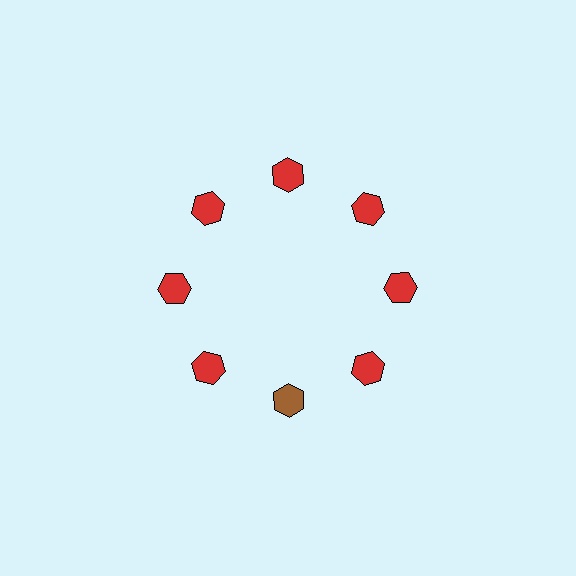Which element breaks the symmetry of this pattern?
The brown hexagon at roughly the 6 o'clock position breaks the symmetry. All other shapes are red hexagons.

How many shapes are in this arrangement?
There are 8 shapes arranged in a ring pattern.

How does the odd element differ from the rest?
It has a different color: brown instead of red.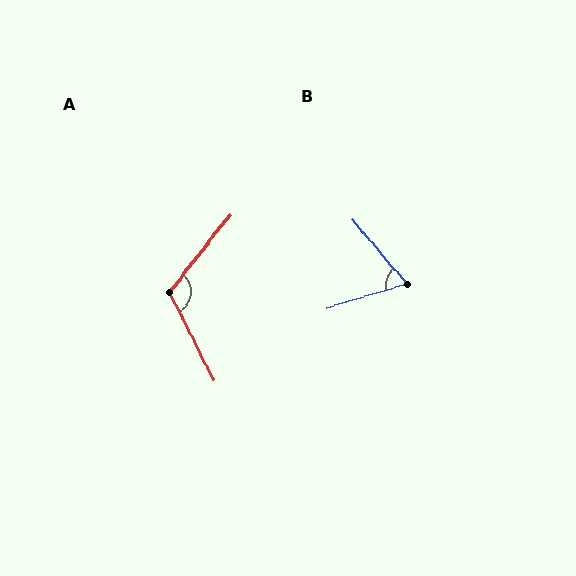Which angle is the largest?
A, at approximately 115 degrees.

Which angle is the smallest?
B, at approximately 66 degrees.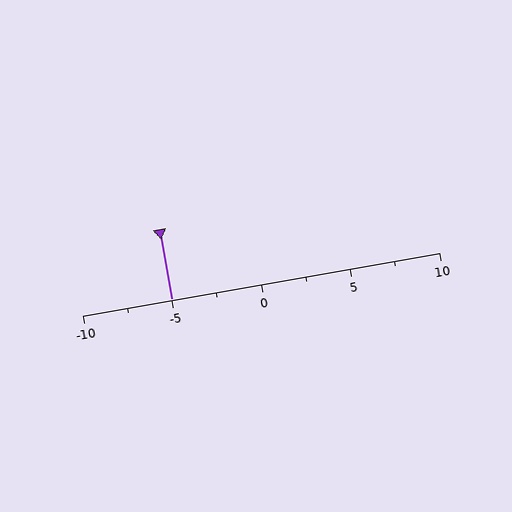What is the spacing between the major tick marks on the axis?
The major ticks are spaced 5 apart.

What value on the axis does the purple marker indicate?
The marker indicates approximately -5.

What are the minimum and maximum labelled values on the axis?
The axis runs from -10 to 10.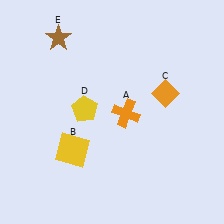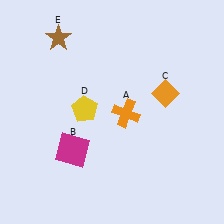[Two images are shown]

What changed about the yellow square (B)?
In Image 1, B is yellow. In Image 2, it changed to magenta.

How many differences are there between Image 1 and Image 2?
There is 1 difference between the two images.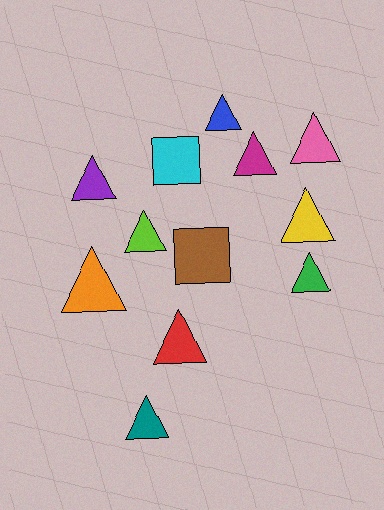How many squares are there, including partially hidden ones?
There are 2 squares.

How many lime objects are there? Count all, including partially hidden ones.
There is 1 lime object.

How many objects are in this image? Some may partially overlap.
There are 12 objects.